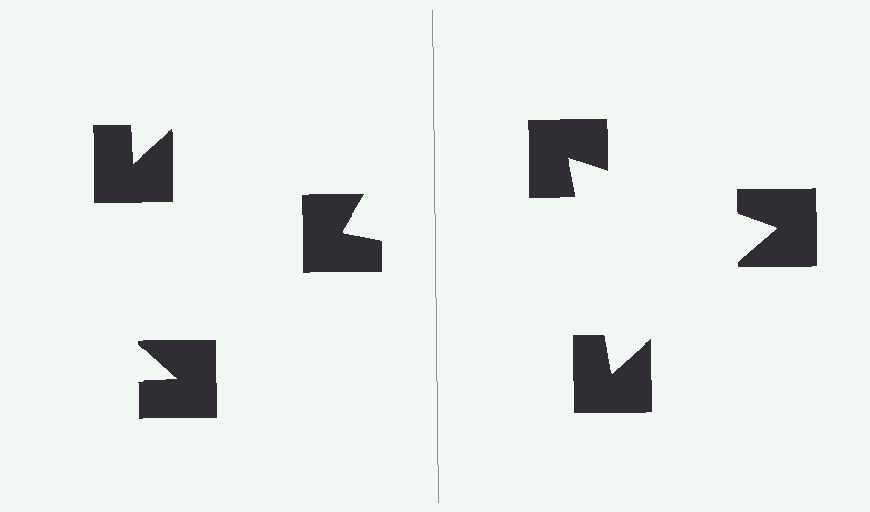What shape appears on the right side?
An illusory triangle.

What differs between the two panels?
The notched squares are positioned identically on both sides; only the wedge orientations differ. On the right they align to a triangle; on the left they are misaligned.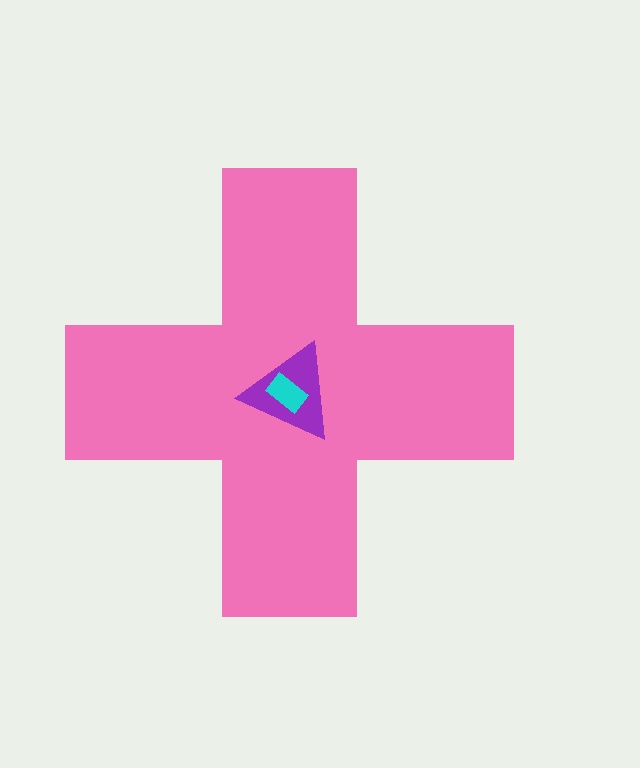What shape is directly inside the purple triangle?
The cyan rectangle.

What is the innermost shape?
The cyan rectangle.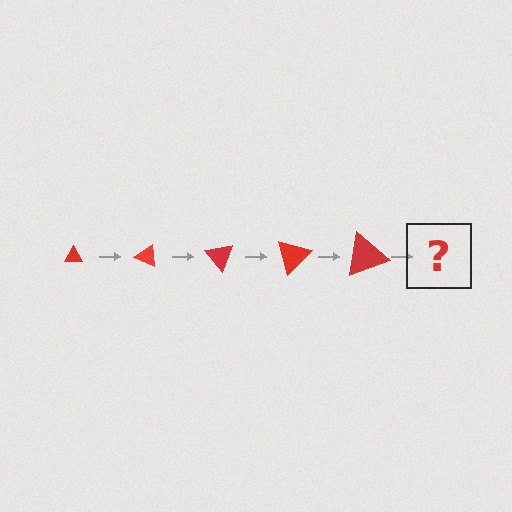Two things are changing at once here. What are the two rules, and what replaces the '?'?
The two rules are that the triangle grows larger each step and it rotates 25 degrees each step. The '?' should be a triangle, larger than the previous one and rotated 125 degrees from the start.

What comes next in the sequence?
The next element should be a triangle, larger than the previous one and rotated 125 degrees from the start.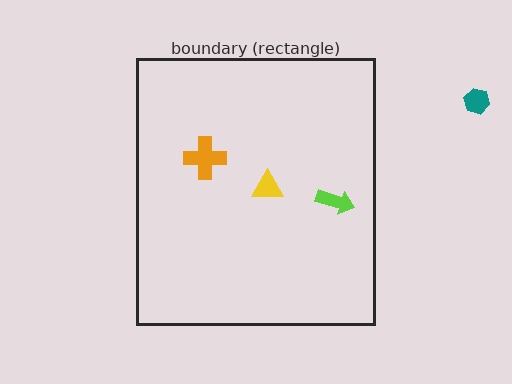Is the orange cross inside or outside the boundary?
Inside.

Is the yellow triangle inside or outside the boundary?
Inside.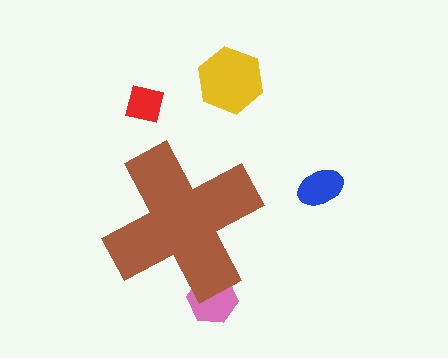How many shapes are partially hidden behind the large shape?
1 shape is partially hidden.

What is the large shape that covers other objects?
A brown cross.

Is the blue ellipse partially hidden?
No, the blue ellipse is fully visible.